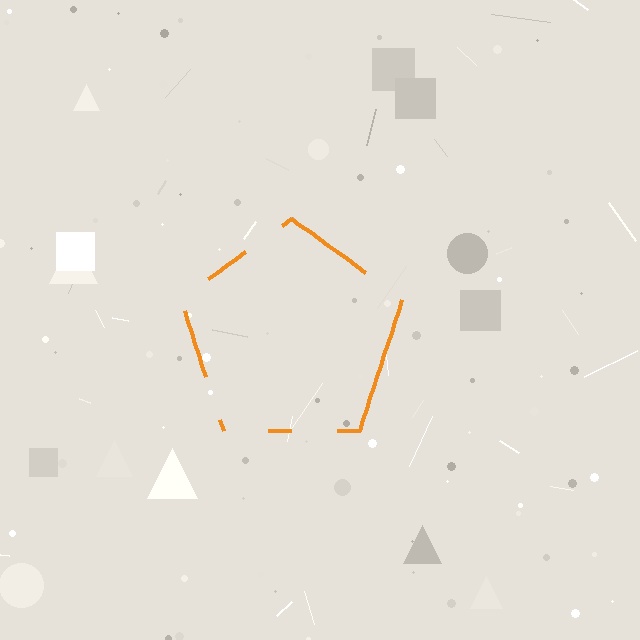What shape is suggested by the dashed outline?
The dashed outline suggests a pentagon.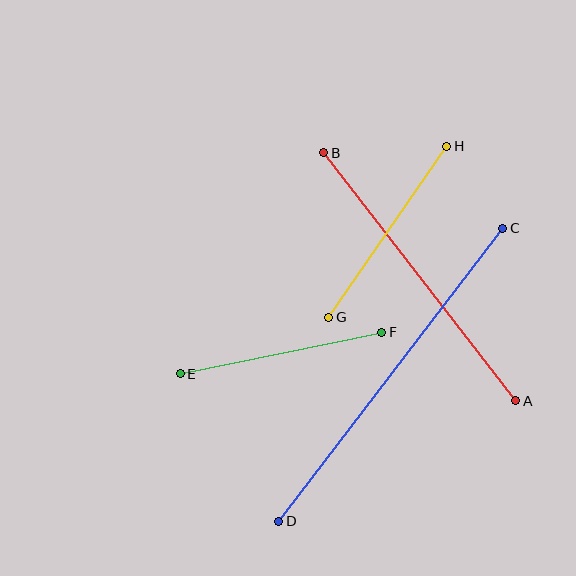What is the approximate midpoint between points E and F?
The midpoint is at approximately (281, 353) pixels.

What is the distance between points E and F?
The distance is approximately 206 pixels.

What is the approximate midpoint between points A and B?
The midpoint is at approximately (420, 277) pixels.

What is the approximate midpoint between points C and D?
The midpoint is at approximately (391, 375) pixels.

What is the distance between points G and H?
The distance is approximately 208 pixels.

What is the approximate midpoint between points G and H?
The midpoint is at approximately (388, 232) pixels.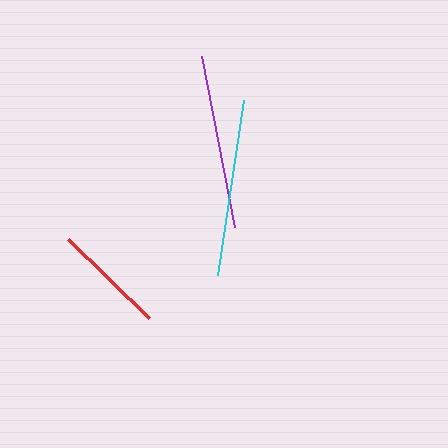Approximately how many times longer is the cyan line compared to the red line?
The cyan line is approximately 1.6 times the length of the red line.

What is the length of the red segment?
The red segment is approximately 113 pixels long.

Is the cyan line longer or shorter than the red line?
The cyan line is longer than the red line.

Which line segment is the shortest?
The red line is the shortest at approximately 113 pixels.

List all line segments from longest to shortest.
From longest to shortest: cyan, purple, red.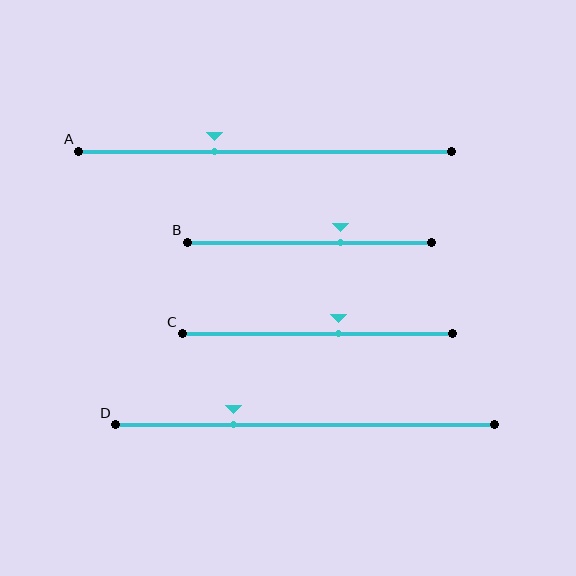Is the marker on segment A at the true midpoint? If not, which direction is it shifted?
No, the marker on segment A is shifted to the left by about 14% of the segment length.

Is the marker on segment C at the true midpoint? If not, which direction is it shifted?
No, the marker on segment C is shifted to the right by about 8% of the segment length.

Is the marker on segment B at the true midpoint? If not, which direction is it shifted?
No, the marker on segment B is shifted to the right by about 13% of the segment length.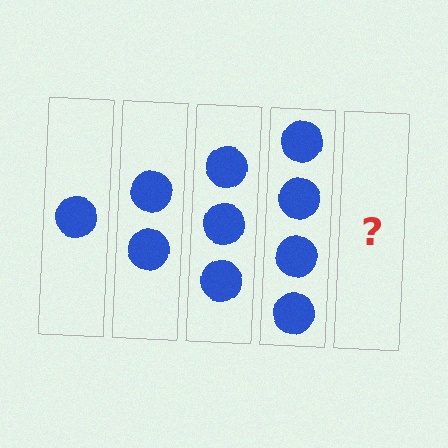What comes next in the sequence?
The next element should be 5 circles.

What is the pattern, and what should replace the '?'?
The pattern is that each step adds one more circle. The '?' should be 5 circles.